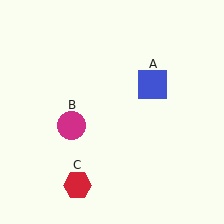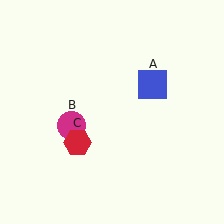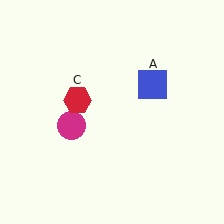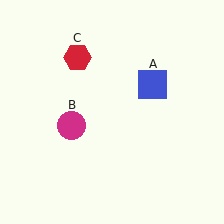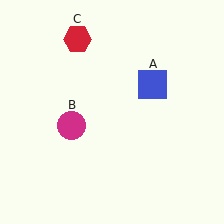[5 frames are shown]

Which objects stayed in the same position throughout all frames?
Blue square (object A) and magenta circle (object B) remained stationary.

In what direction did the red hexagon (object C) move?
The red hexagon (object C) moved up.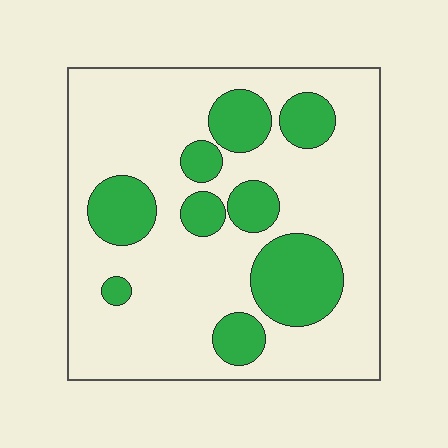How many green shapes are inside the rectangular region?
9.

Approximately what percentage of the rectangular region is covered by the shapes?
Approximately 25%.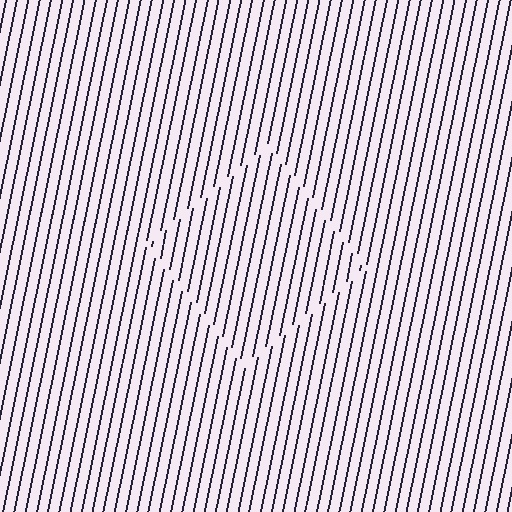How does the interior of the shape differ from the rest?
The interior of the shape contains the same grating, shifted by half a period — the contour is defined by the phase discontinuity where line-ends from the inner and outer gratings abut.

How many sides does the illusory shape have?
4 sides — the line-ends trace a square.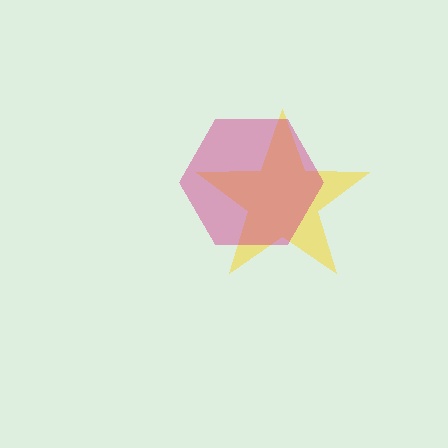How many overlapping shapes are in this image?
There are 2 overlapping shapes in the image.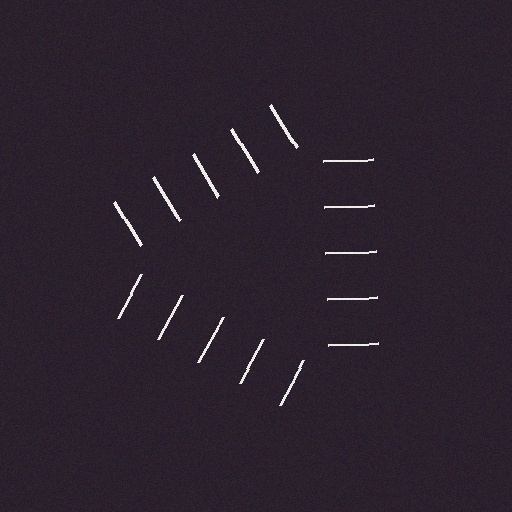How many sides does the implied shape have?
3 sides — the line-ends trace a triangle.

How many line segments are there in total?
15 — 5 along each of the 3 edges.